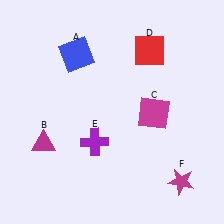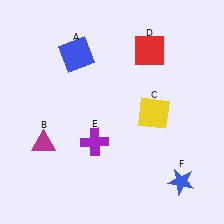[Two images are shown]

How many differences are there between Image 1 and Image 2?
There are 2 differences between the two images.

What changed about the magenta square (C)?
In Image 1, C is magenta. In Image 2, it changed to yellow.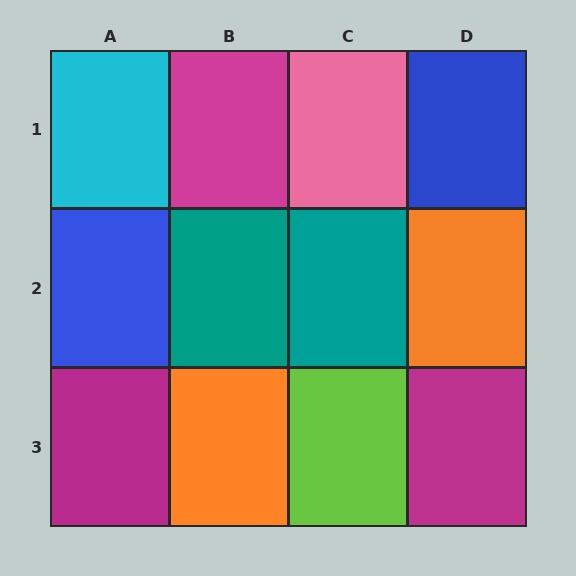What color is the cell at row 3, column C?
Lime.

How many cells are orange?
2 cells are orange.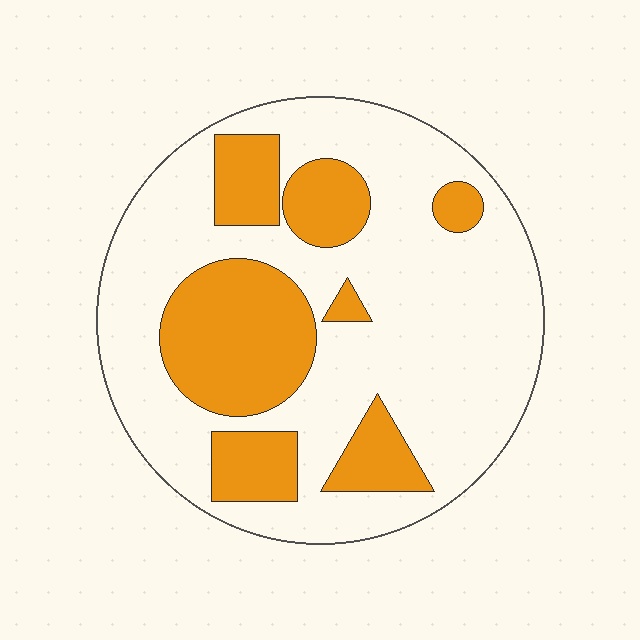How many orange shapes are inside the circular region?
7.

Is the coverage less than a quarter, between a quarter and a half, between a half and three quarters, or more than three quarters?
Between a quarter and a half.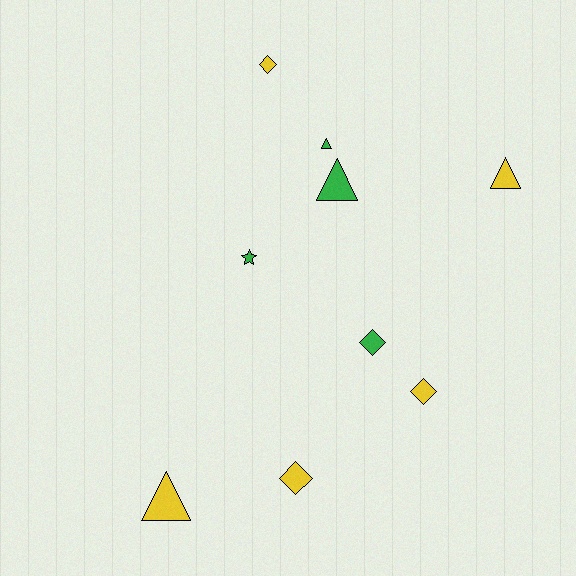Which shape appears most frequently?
Triangle, with 4 objects.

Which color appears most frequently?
Yellow, with 5 objects.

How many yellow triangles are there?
There are 2 yellow triangles.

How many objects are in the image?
There are 9 objects.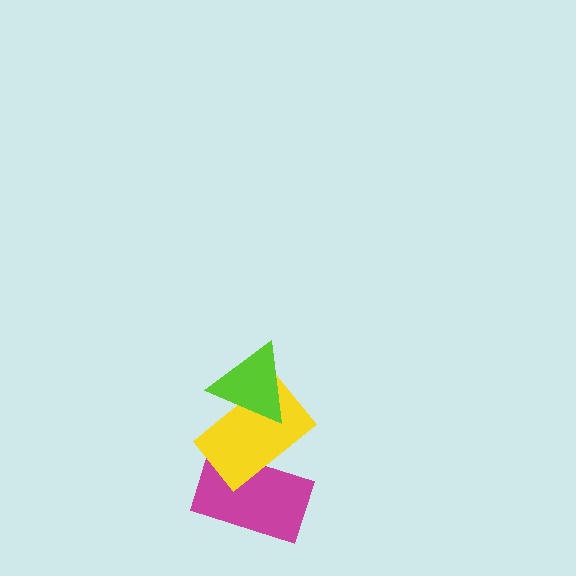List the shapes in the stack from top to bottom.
From top to bottom: the lime triangle, the yellow rectangle, the magenta rectangle.